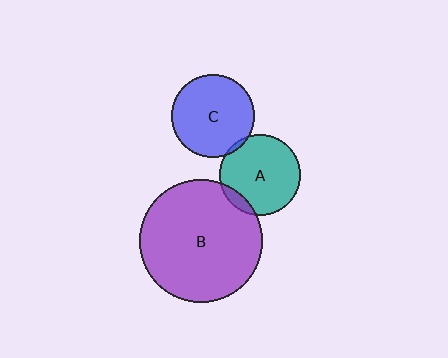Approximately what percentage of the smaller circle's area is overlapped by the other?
Approximately 10%.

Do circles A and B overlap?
Yes.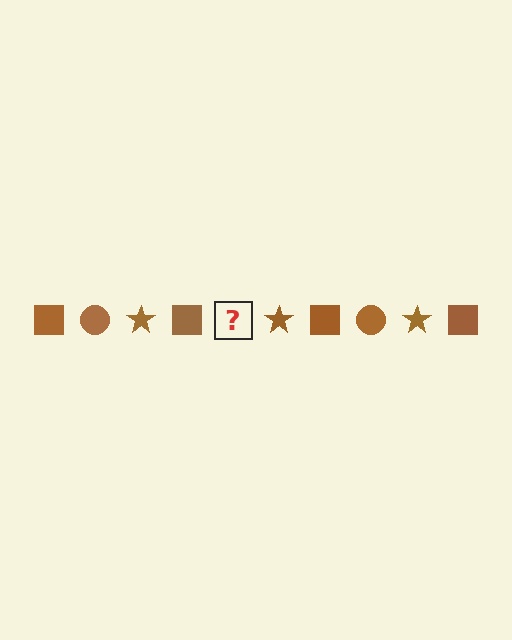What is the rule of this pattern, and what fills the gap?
The rule is that the pattern cycles through square, circle, star shapes in brown. The gap should be filled with a brown circle.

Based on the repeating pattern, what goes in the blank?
The blank should be a brown circle.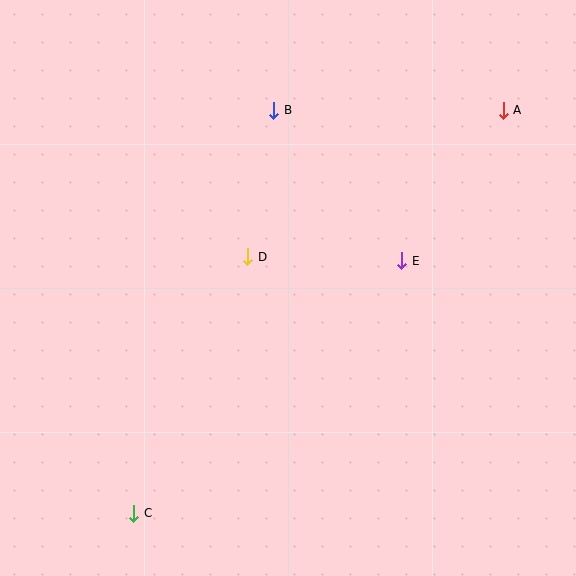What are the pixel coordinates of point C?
Point C is at (134, 513).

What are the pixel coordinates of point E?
Point E is at (402, 261).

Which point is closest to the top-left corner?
Point B is closest to the top-left corner.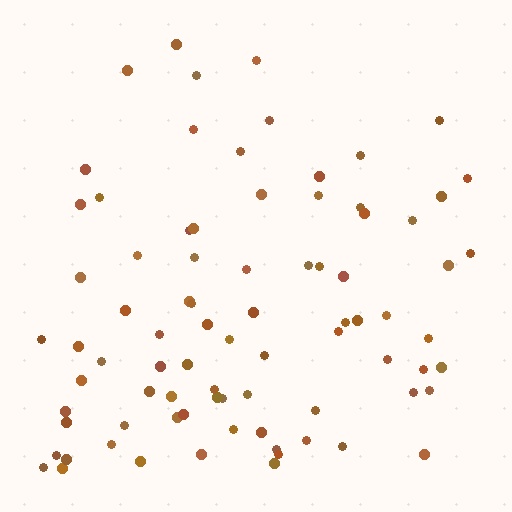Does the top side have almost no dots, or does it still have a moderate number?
Still a moderate number, just noticeably fewer than the bottom.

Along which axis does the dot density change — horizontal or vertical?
Vertical.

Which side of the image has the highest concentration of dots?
The bottom.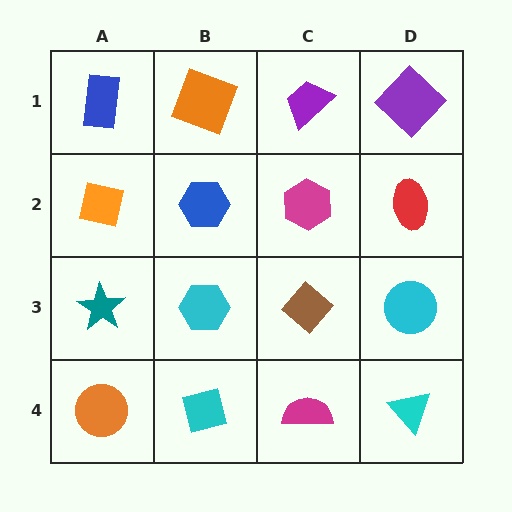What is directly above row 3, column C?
A magenta hexagon.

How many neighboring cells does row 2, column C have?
4.